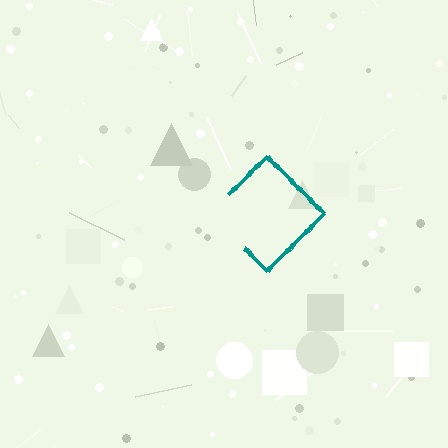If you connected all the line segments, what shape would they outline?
They would outline a diamond.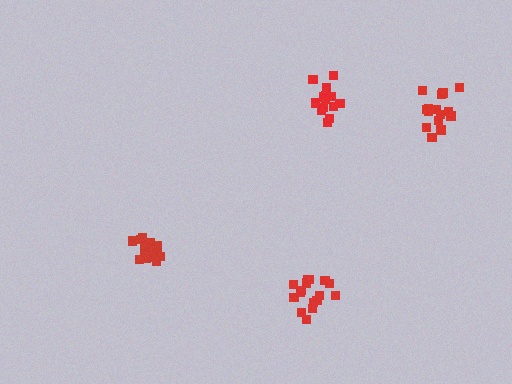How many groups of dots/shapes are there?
There are 4 groups.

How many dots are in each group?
Group 1: 16 dots, Group 2: 17 dots, Group 3: 15 dots, Group 4: 15 dots (63 total).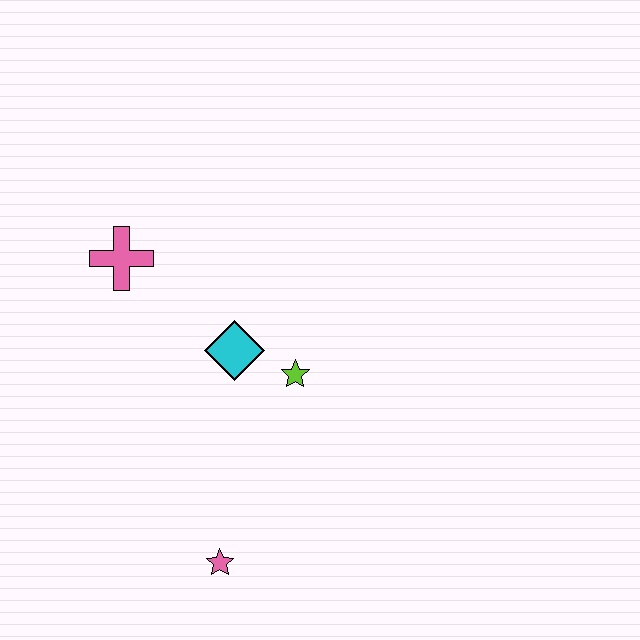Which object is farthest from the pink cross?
The pink star is farthest from the pink cross.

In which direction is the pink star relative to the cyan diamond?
The pink star is below the cyan diamond.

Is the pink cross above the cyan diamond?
Yes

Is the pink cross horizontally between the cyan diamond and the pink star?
No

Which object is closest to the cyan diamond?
The lime star is closest to the cyan diamond.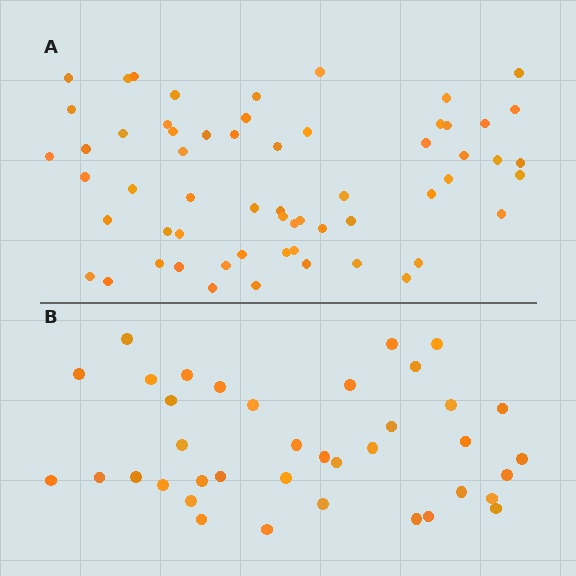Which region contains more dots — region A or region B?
Region A (the top region) has more dots.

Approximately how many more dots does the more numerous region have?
Region A has approximately 20 more dots than region B.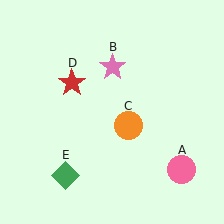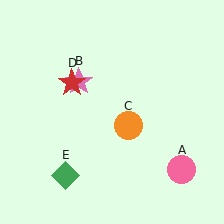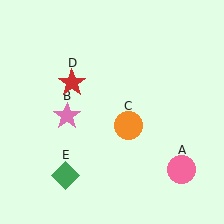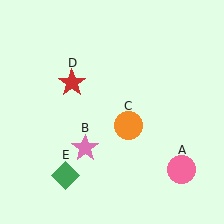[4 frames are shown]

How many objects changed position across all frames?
1 object changed position: pink star (object B).